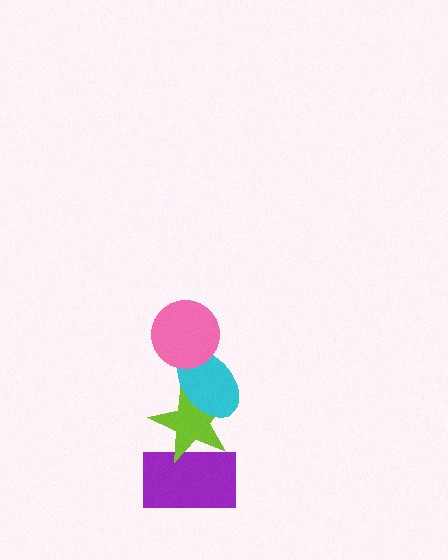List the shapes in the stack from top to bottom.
From top to bottom: the pink circle, the cyan ellipse, the lime star, the purple rectangle.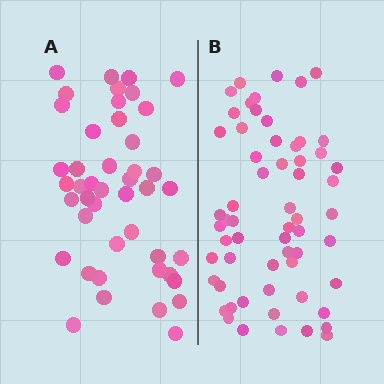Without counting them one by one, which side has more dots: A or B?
Region B (the right region) has more dots.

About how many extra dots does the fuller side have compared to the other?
Region B has approximately 15 more dots than region A.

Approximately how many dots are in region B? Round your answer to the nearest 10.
About 60 dots.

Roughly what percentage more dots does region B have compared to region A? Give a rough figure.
About 35% more.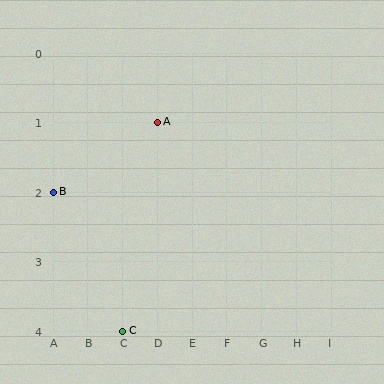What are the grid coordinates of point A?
Point A is at grid coordinates (D, 1).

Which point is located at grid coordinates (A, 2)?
Point B is at (A, 2).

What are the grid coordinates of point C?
Point C is at grid coordinates (C, 4).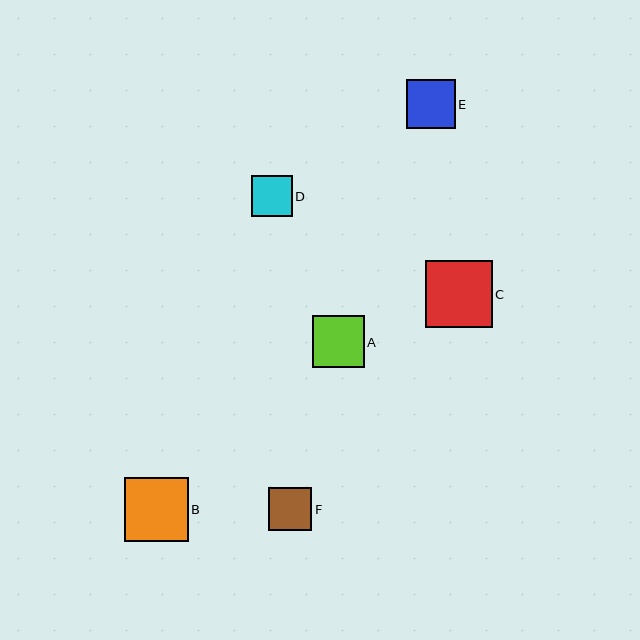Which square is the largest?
Square C is the largest with a size of approximately 67 pixels.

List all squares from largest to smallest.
From largest to smallest: C, B, A, E, F, D.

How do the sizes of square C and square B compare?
Square C and square B are approximately the same size.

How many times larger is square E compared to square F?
Square E is approximately 1.1 times the size of square F.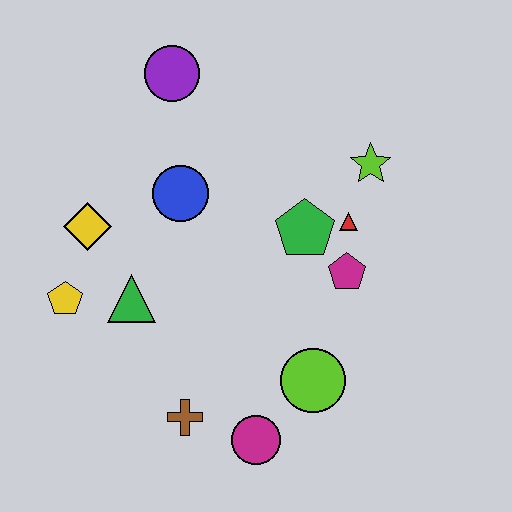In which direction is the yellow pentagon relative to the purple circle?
The yellow pentagon is below the purple circle.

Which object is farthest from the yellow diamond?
The lime star is farthest from the yellow diamond.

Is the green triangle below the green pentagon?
Yes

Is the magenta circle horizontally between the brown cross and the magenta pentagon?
Yes